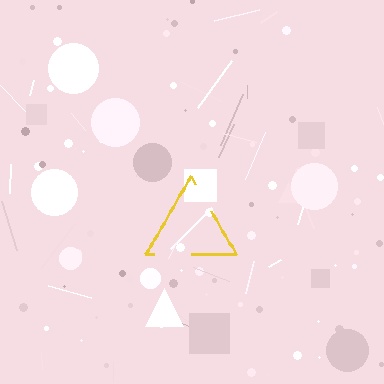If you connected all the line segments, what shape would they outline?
They would outline a triangle.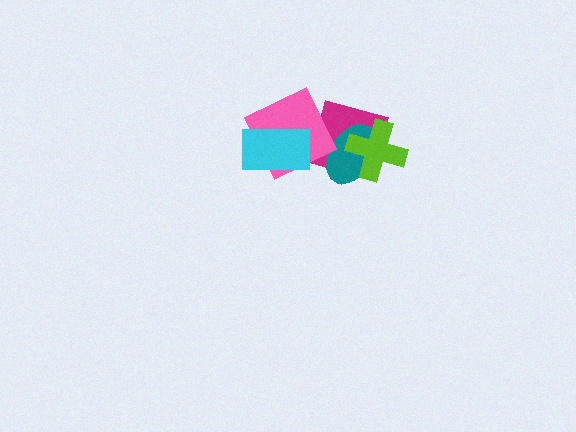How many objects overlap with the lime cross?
2 objects overlap with the lime cross.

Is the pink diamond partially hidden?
Yes, it is partially covered by another shape.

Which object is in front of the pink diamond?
The cyan rectangle is in front of the pink diamond.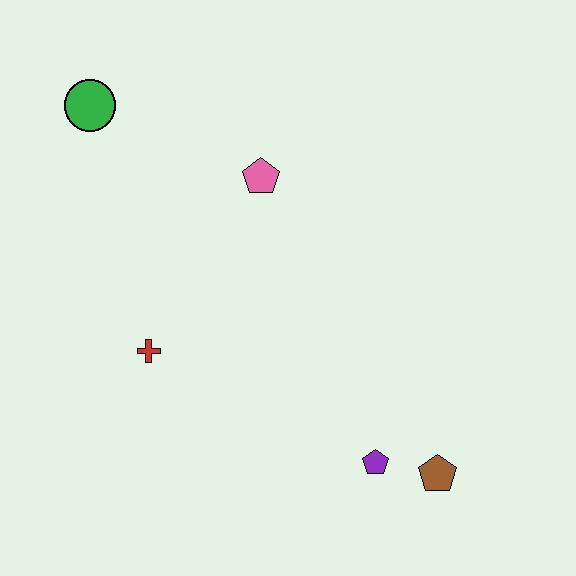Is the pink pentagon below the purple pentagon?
No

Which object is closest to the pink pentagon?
The green circle is closest to the pink pentagon.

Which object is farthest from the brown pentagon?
The green circle is farthest from the brown pentagon.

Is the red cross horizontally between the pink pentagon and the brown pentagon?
No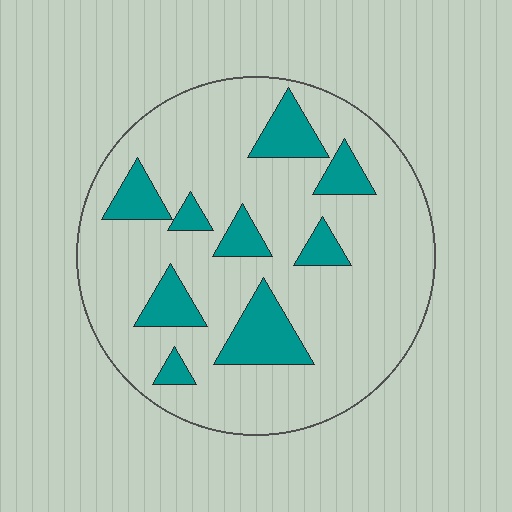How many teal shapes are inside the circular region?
9.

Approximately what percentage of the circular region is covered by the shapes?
Approximately 20%.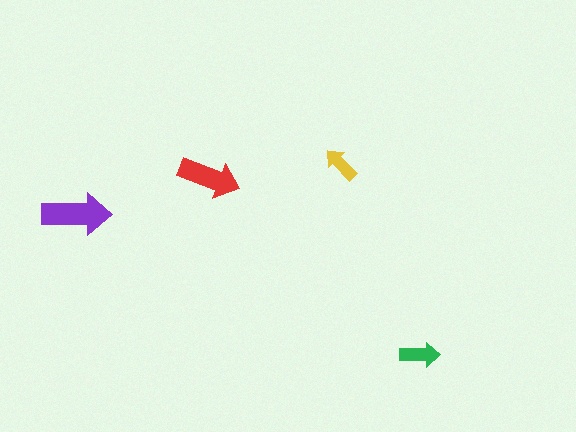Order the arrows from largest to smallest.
the purple one, the red one, the green one, the yellow one.